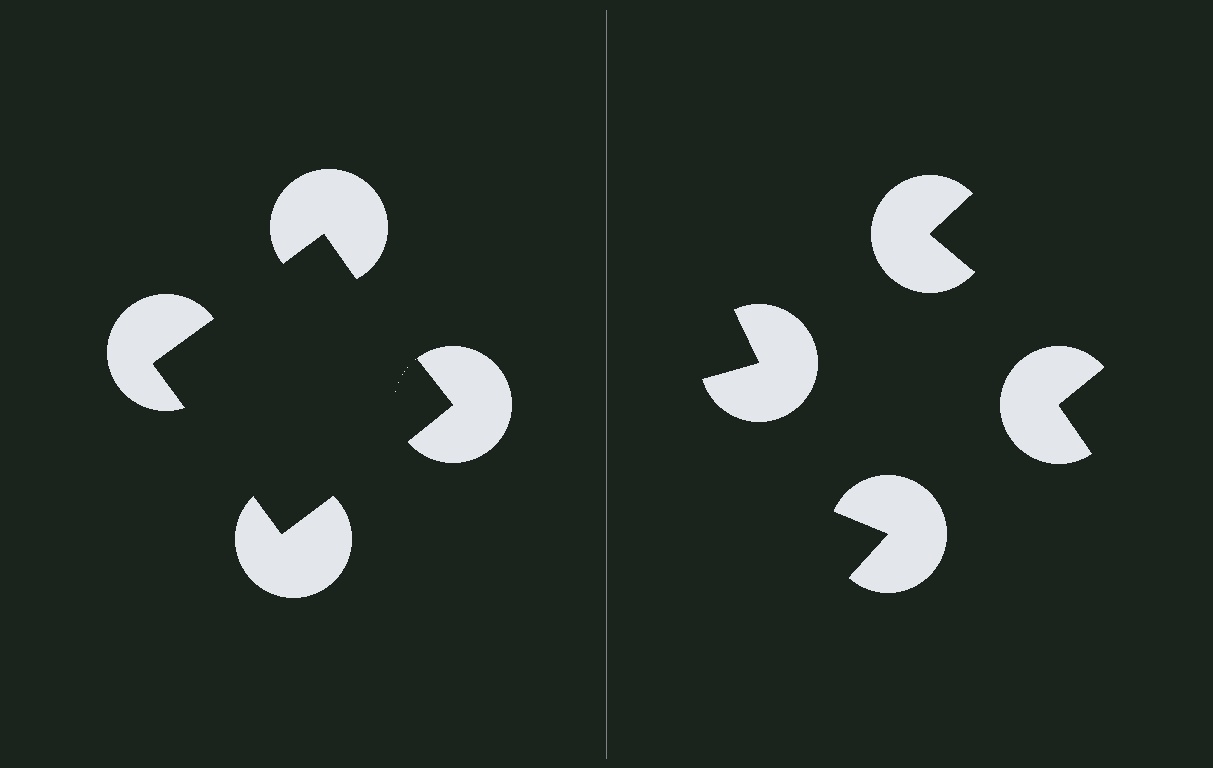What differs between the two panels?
The pac-man discs are positioned identically on both sides; only the wedge orientations differ. On the left they align to a square; on the right they are misaligned.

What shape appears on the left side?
An illusory square.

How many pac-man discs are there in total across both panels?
8 — 4 on each side.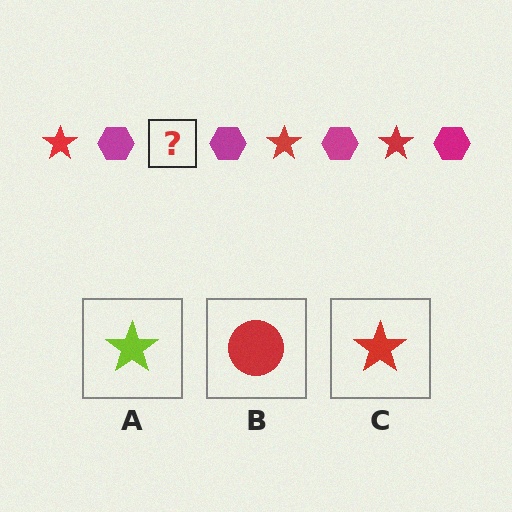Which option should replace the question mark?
Option C.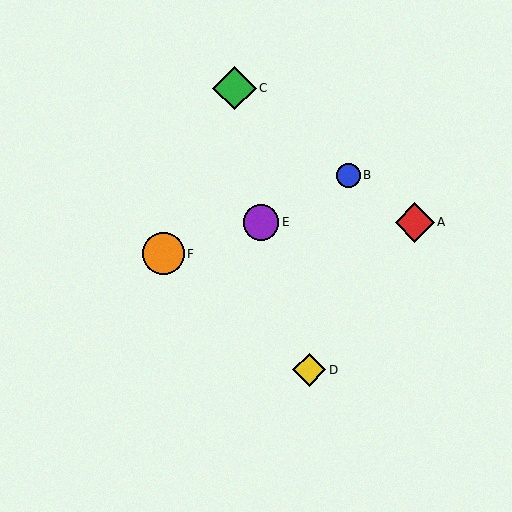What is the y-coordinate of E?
Object E is at y≈222.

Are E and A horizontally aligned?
Yes, both are at y≈222.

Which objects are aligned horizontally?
Objects A, E are aligned horizontally.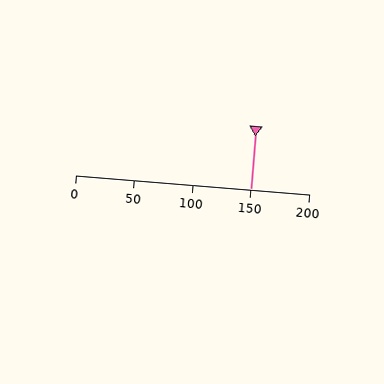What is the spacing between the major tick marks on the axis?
The major ticks are spaced 50 apart.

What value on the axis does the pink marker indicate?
The marker indicates approximately 150.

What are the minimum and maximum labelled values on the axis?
The axis runs from 0 to 200.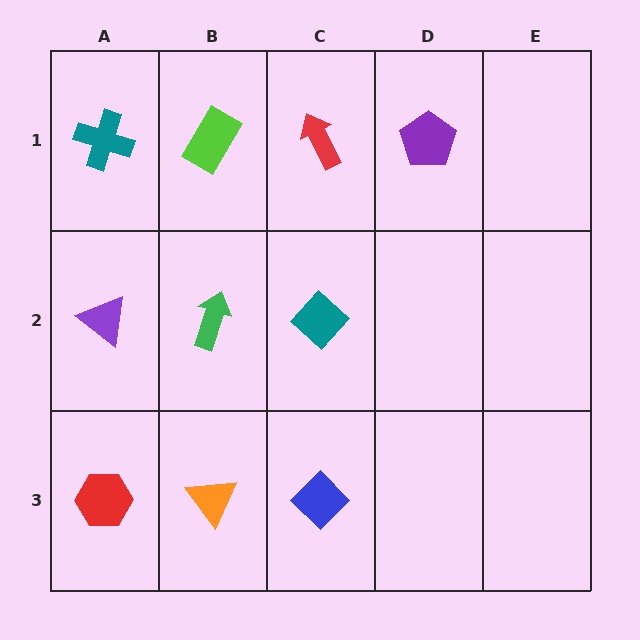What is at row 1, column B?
A lime rectangle.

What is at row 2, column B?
A green arrow.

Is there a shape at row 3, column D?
No, that cell is empty.